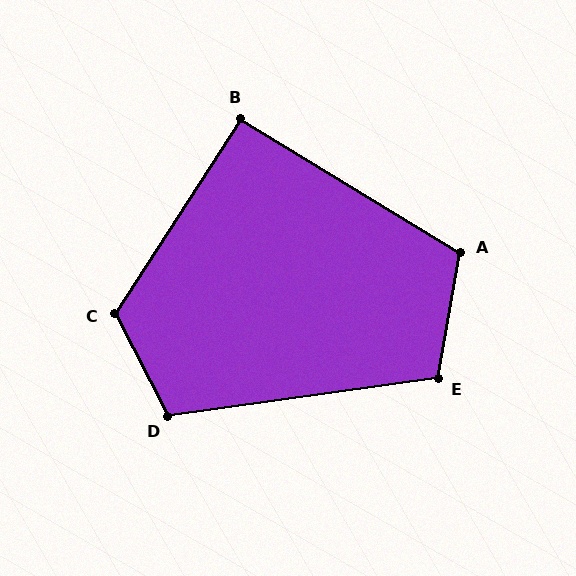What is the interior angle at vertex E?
Approximately 108 degrees (obtuse).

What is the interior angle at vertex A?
Approximately 112 degrees (obtuse).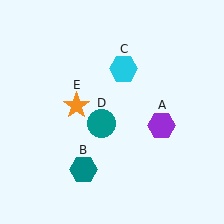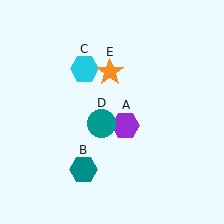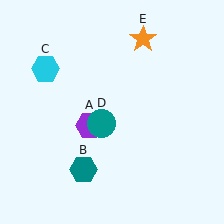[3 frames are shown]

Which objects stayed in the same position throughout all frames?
Teal hexagon (object B) and teal circle (object D) remained stationary.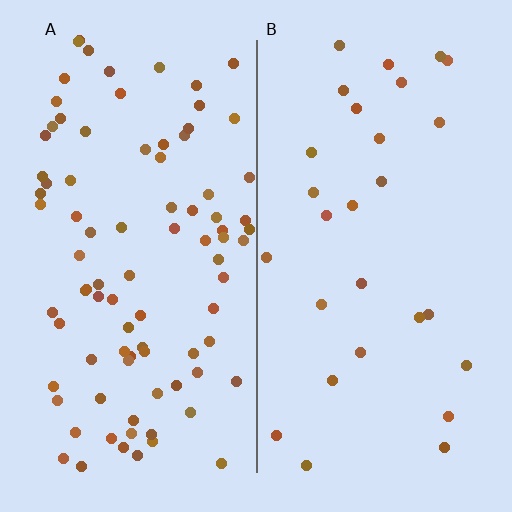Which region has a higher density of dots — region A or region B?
A (the left).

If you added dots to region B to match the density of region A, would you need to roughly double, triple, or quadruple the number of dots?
Approximately triple.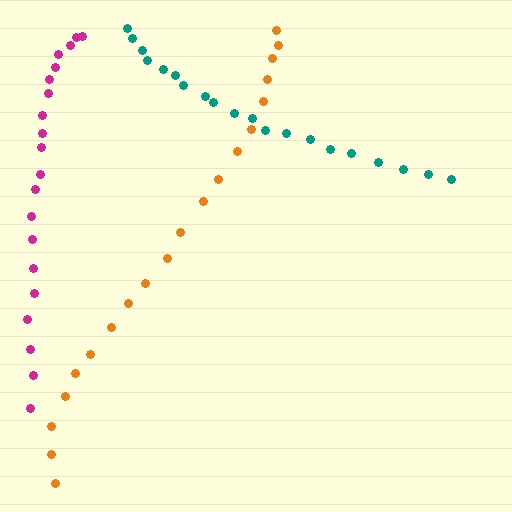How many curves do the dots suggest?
There are 3 distinct paths.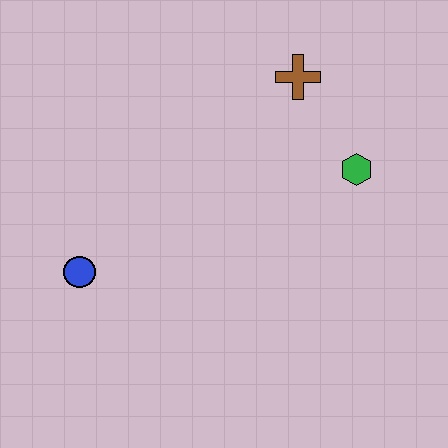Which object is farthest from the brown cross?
The blue circle is farthest from the brown cross.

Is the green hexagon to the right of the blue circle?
Yes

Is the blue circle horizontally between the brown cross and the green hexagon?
No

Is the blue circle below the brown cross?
Yes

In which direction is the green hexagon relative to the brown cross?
The green hexagon is below the brown cross.